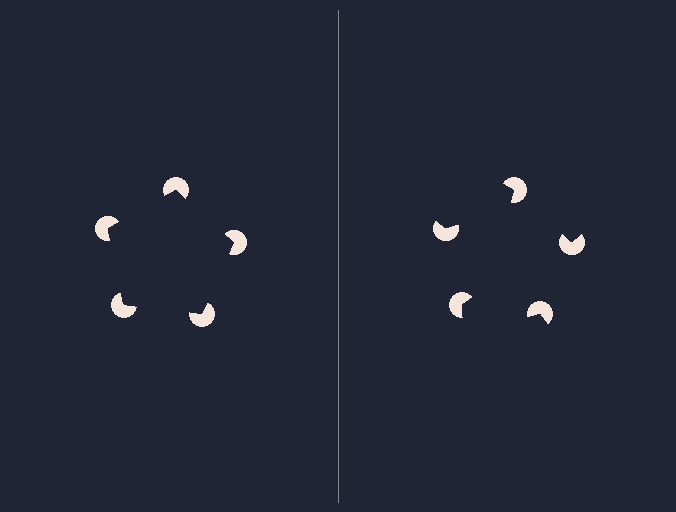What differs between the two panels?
The pac-man discs are positioned identically on both sides; only the wedge orientations differ. On the left they align to a pentagon; on the right they are misaligned.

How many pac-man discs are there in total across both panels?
10 — 5 on each side.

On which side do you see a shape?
An illusory pentagon appears on the left side. On the right side the wedge cuts are rotated, so no coherent shape forms.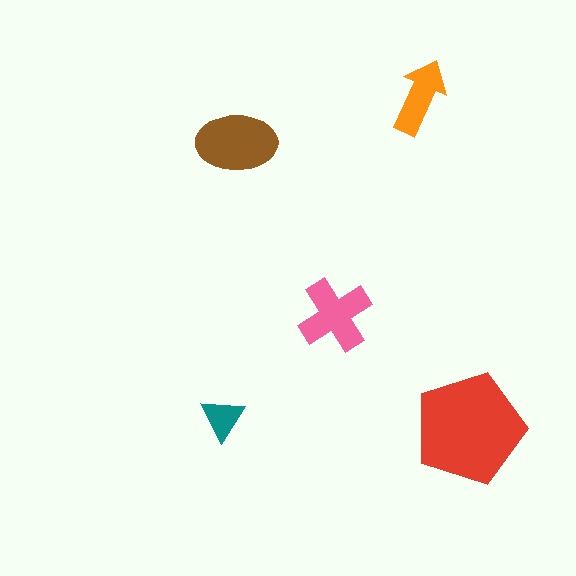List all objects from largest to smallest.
The red pentagon, the brown ellipse, the pink cross, the orange arrow, the teal triangle.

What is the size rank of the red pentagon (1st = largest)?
1st.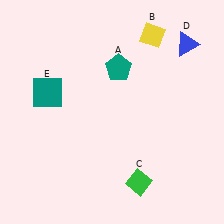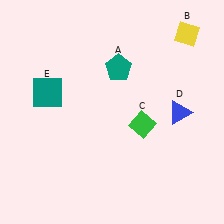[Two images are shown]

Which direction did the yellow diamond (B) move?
The yellow diamond (B) moved right.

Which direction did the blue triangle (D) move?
The blue triangle (D) moved down.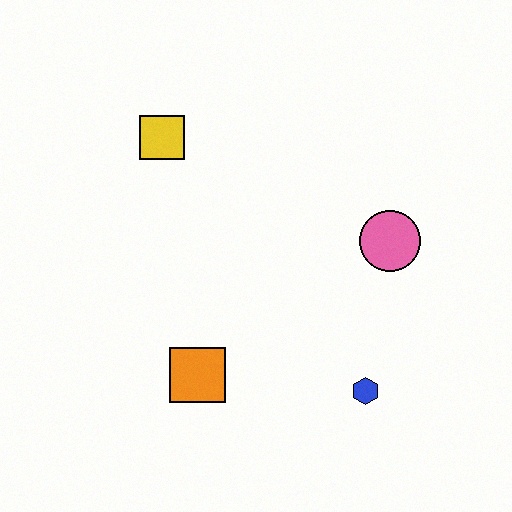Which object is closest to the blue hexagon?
The pink circle is closest to the blue hexagon.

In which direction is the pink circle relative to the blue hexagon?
The pink circle is above the blue hexagon.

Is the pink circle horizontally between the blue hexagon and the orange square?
No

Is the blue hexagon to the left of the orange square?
No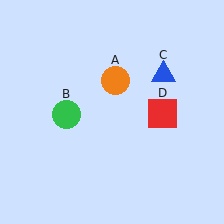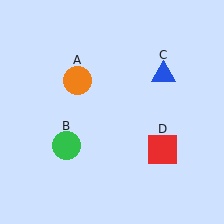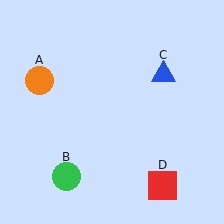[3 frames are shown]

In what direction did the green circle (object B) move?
The green circle (object B) moved down.